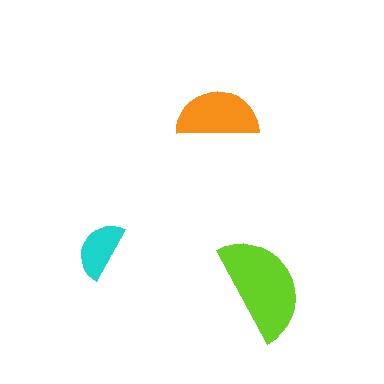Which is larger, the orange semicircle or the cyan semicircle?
The orange one.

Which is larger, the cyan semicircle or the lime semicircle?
The lime one.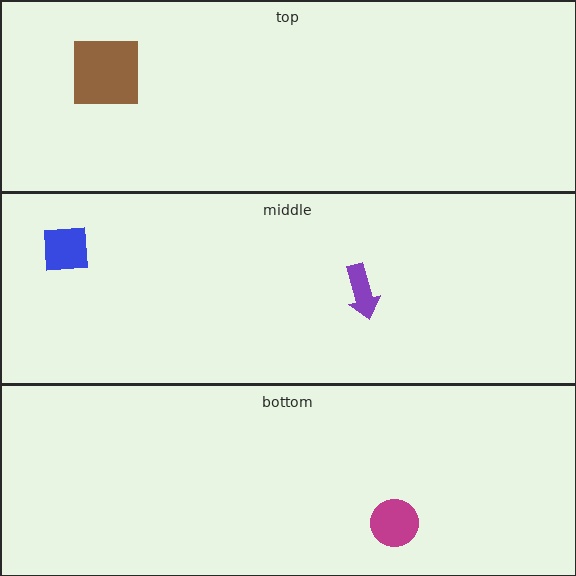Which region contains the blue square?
The middle region.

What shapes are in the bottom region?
The magenta circle.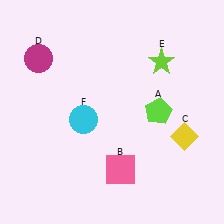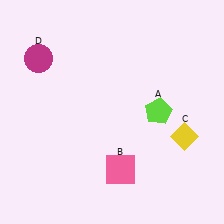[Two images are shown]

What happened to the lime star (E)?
The lime star (E) was removed in Image 2. It was in the top-right area of Image 1.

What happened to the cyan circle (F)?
The cyan circle (F) was removed in Image 2. It was in the bottom-left area of Image 1.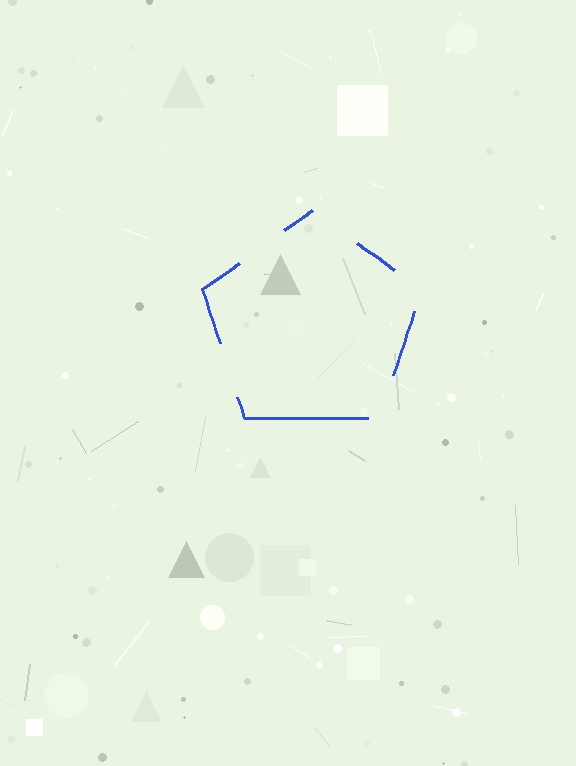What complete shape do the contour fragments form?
The contour fragments form a pentagon.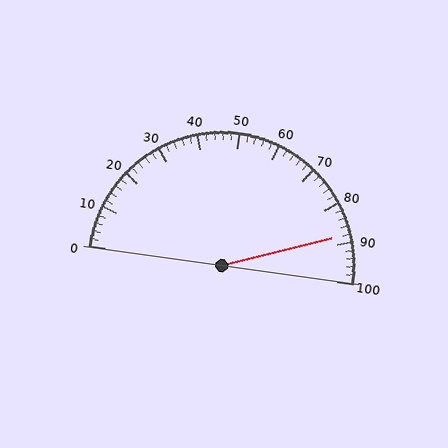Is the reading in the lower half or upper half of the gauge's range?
The reading is in the upper half of the range (0 to 100).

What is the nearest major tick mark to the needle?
The nearest major tick mark is 90.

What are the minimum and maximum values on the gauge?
The gauge ranges from 0 to 100.